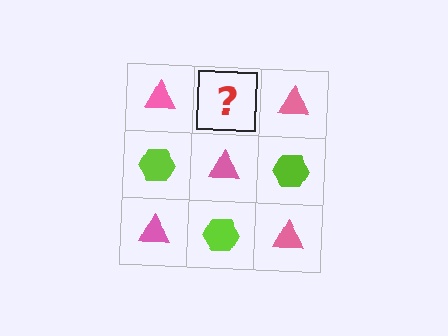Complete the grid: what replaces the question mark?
The question mark should be replaced with a lime hexagon.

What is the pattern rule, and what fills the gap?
The rule is that it alternates pink triangle and lime hexagon in a checkerboard pattern. The gap should be filled with a lime hexagon.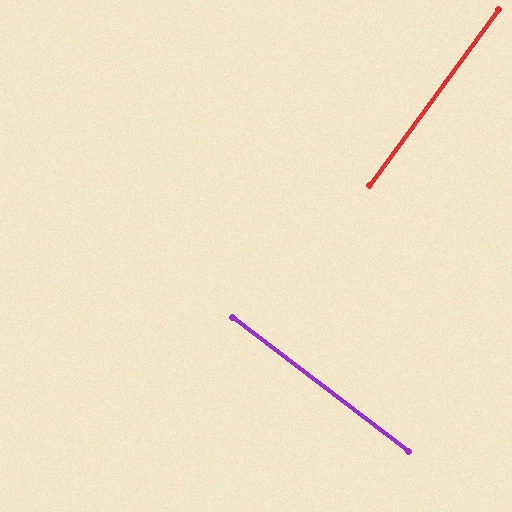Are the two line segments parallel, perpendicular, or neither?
Perpendicular — they meet at approximately 89°.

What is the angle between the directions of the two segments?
Approximately 89 degrees.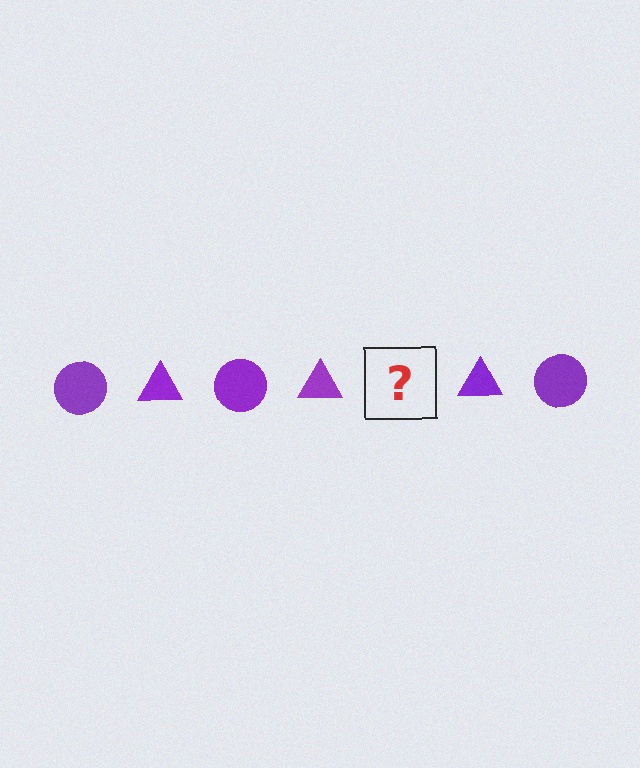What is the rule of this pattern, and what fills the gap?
The rule is that the pattern cycles through circle, triangle shapes in purple. The gap should be filled with a purple circle.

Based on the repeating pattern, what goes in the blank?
The blank should be a purple circle.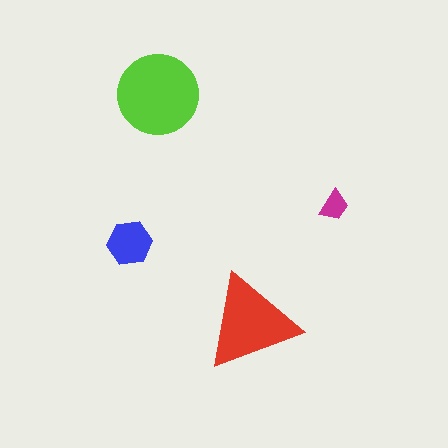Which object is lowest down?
The red triangle is bottommost.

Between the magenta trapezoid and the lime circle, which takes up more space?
The lime circle.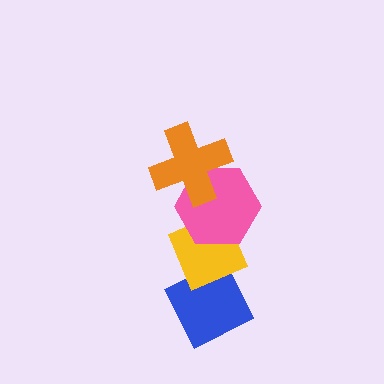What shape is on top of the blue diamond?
The yellow diamond is on top of the blue diamond.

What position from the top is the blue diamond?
The blue diamond is 4th from the top.